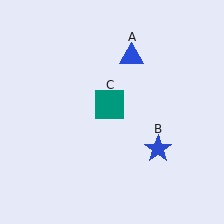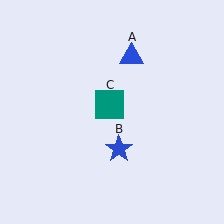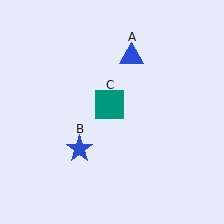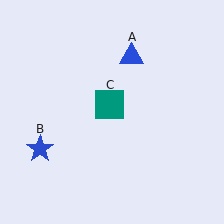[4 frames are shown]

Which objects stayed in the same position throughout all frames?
Blue triangle (object A) and teal square (object C) remained stationary.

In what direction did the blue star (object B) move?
The blue star (object B) moved left.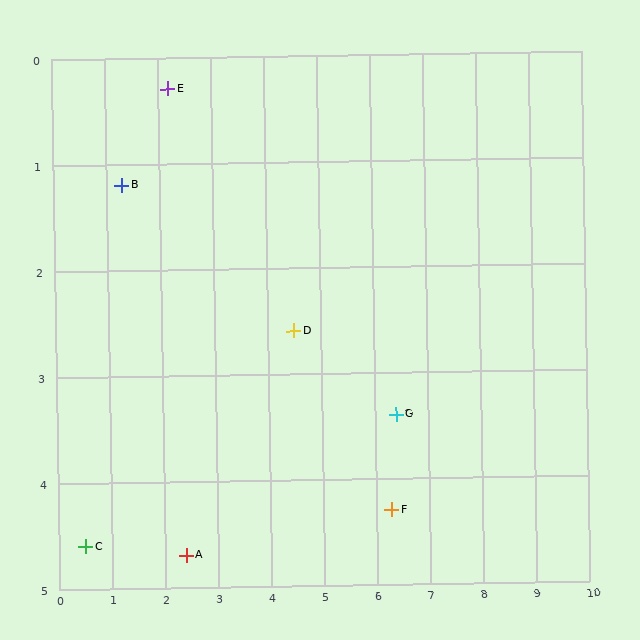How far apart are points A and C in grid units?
Points A and C are about 1.9 grid units apart.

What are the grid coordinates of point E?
Point E is at approximately (2.2, 0.3).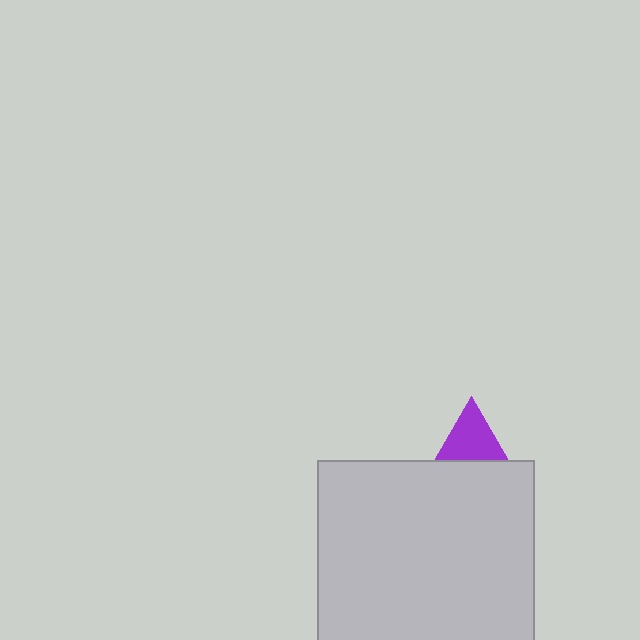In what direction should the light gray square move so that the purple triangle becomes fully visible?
The light gray square should move down. That is the shortest direction to clear the overlap and leave the purple triangle fully visible.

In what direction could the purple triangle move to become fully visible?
The purple triangle could move up. That would shift it out from behind the light gray square entirely.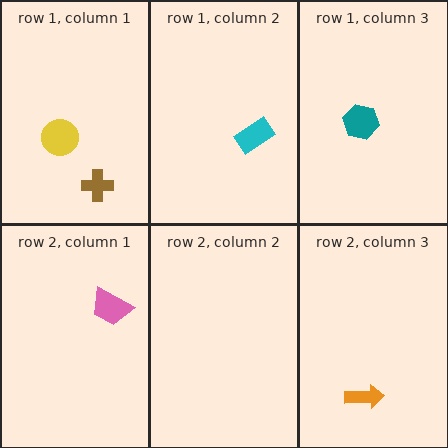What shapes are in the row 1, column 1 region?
The yellow circle, the brown cross.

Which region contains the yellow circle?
The row 1, column 1 region.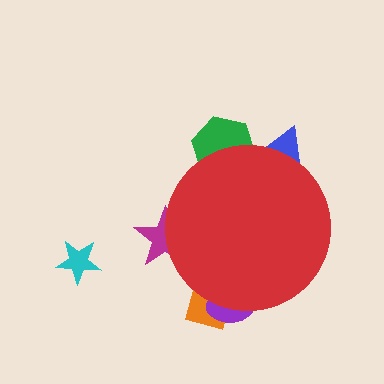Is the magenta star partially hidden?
Yes, the magenta star is partially hidden behind the red circle.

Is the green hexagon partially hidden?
Yes, the green hexagon is partially hidden behind the red circle.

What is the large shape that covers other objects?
A red circle.